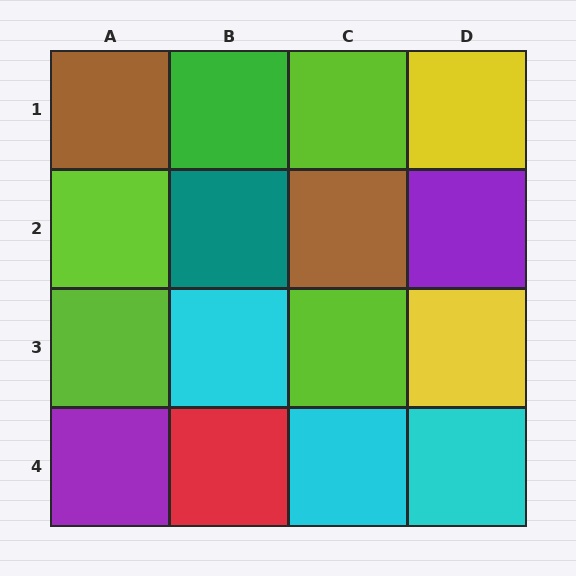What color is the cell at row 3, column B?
Cyan.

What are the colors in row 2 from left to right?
Lime, teal, brown, purple.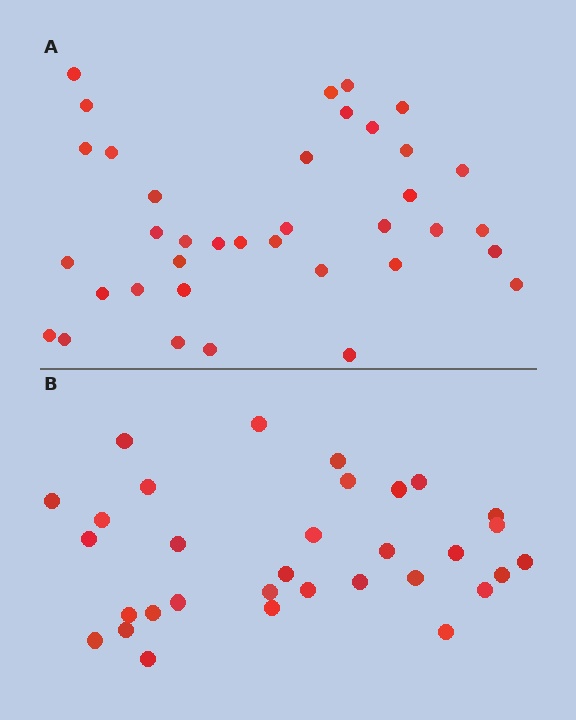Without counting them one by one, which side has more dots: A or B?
Region A (the top region) has more dots.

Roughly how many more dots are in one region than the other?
Region A has about 5 more dots than region B.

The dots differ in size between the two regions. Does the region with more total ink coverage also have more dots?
No. Region B has more total ink coverage because its dots are larger, but region A actually contains more individual dots. Total area can be misleading — the number of items is what matters here.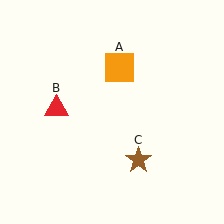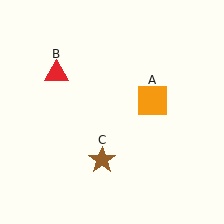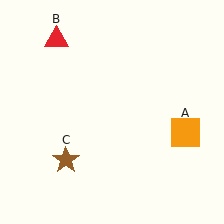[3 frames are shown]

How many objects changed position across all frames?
3 objects changed position: orange square (object A), red triangle (object B), brown star (object C).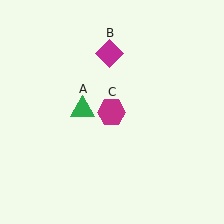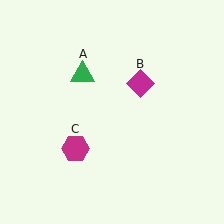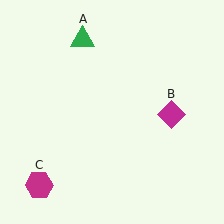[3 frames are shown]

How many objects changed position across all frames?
3 objects changed position: green triangle (object A), magenta diamond (object B), magenta hexagon (object C).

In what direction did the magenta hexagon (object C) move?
The magenta hexagon (object C) moved down and to the left.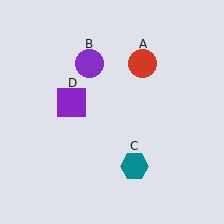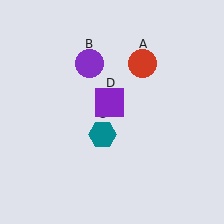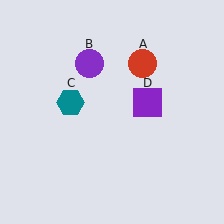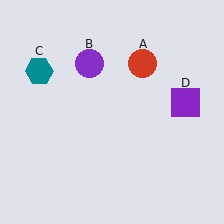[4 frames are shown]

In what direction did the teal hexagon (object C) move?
The teal hexagon (object C) moved up and to the left.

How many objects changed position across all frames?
2 objects changed position: teal hexagon (object C), purple square (object D).